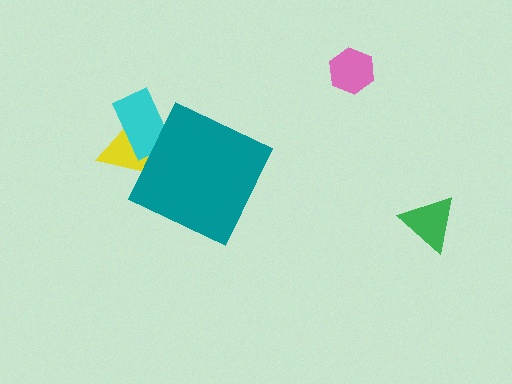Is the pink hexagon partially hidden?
No, the pink hexagon is fully visible.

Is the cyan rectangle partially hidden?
Yes, the cyan rectangle is partially hidden behind the teal diamond.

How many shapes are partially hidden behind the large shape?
2 shapes are partially hidden.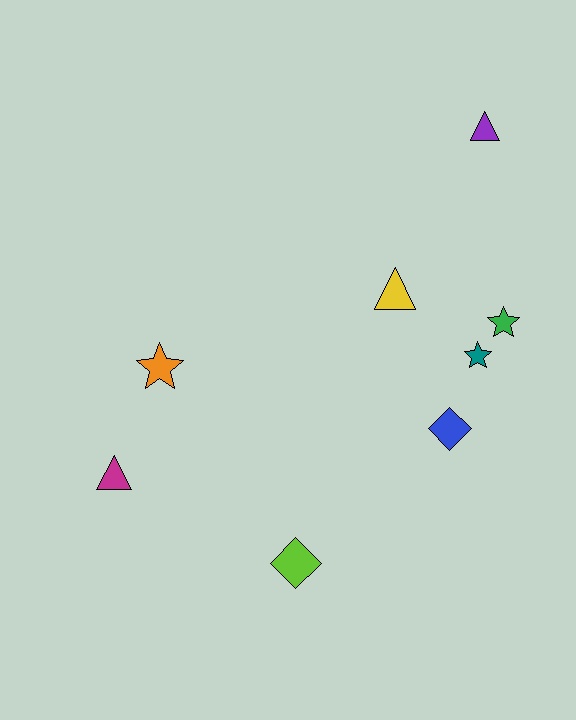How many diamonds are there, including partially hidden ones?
There are 2 diamonds.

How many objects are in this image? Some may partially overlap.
There are 8 objects.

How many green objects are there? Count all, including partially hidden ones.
There is 1 green object.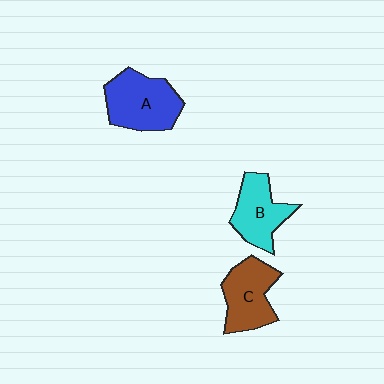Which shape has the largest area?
Shape A (blue).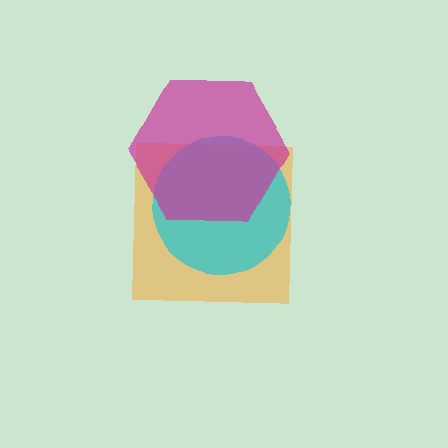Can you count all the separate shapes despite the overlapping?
Yes, there are 3 separate shapes.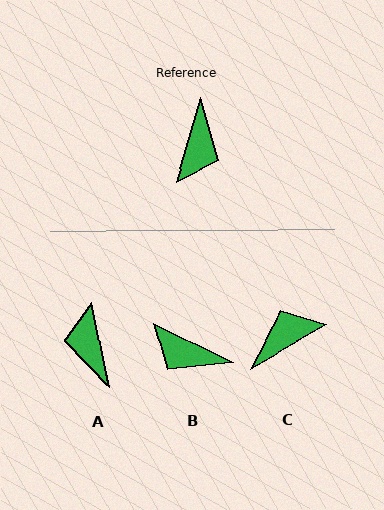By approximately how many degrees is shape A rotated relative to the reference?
Approximately 152 degrees clockwise.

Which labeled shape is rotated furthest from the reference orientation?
A, about 152 degrees away.